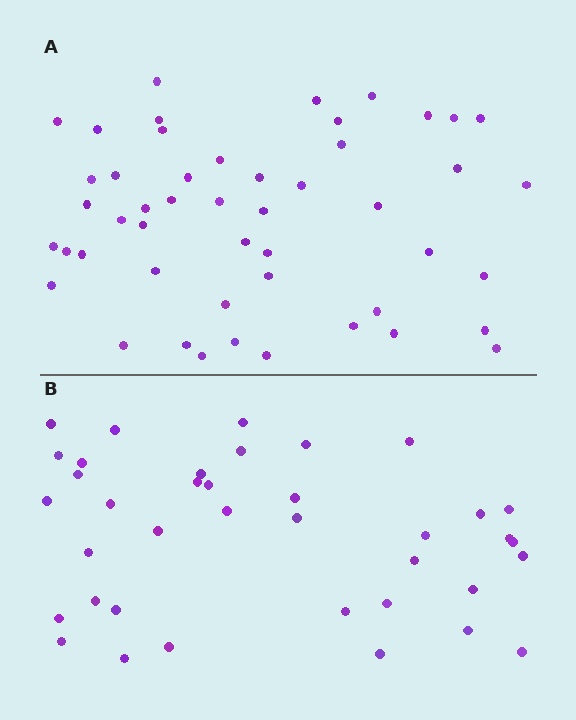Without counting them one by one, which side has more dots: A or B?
Region A (the top region) has more dots.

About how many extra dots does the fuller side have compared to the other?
Region A has roughly 12 or so more dots than region B.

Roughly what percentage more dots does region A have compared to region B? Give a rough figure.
About 30% more.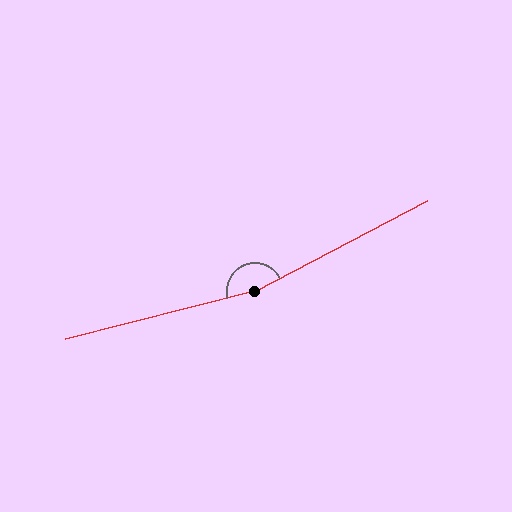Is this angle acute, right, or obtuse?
It is obtuse.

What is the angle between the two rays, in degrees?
Approximately 166 degrees.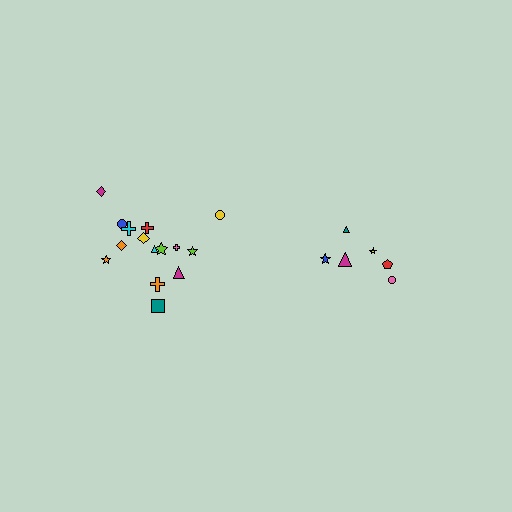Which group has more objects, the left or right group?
The left group.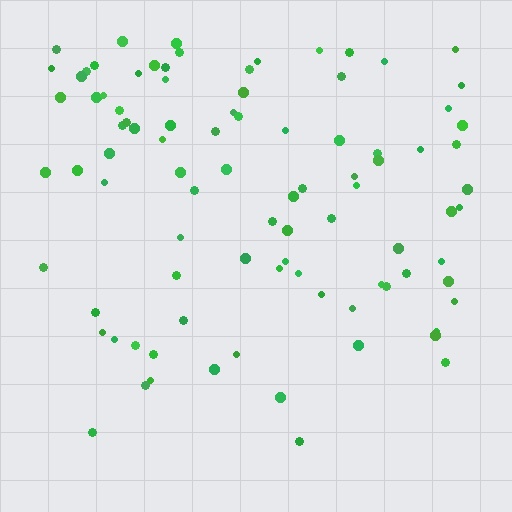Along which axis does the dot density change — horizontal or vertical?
Vertical.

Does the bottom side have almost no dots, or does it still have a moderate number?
Still a moderate number, just noticeably fewer than the top.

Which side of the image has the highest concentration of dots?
The top.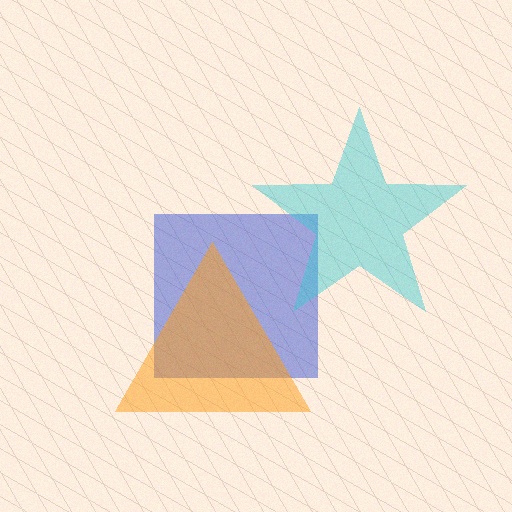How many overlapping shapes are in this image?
There are 3 overlapping shapes in the image.